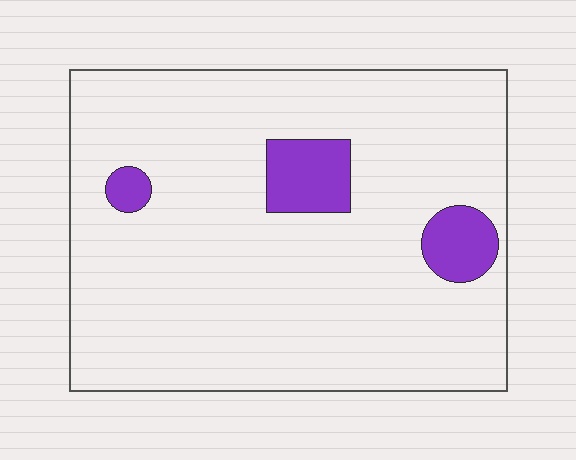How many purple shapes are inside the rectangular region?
3.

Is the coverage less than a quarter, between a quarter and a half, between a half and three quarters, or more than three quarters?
Less than a quarter.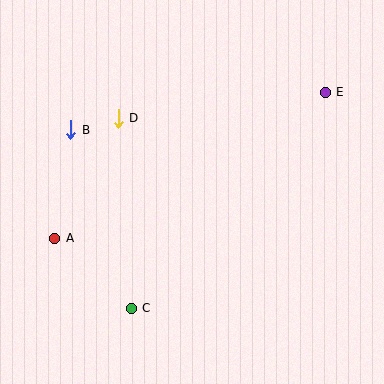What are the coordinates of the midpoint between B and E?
The midpoint between B and E is at (198, 111).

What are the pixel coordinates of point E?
Point E is at (325, 92).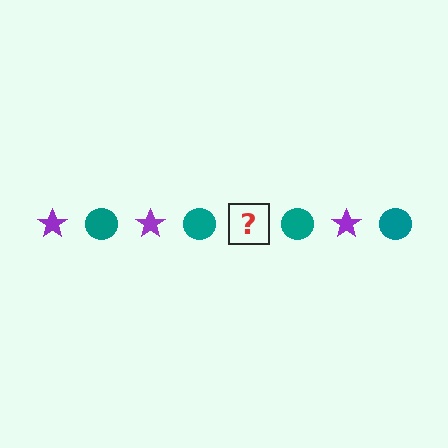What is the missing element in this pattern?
The missing element is a purple star.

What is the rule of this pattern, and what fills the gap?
The rule is that the pattern alternates between purple star and teal circle. The gap should be filled with a purple star.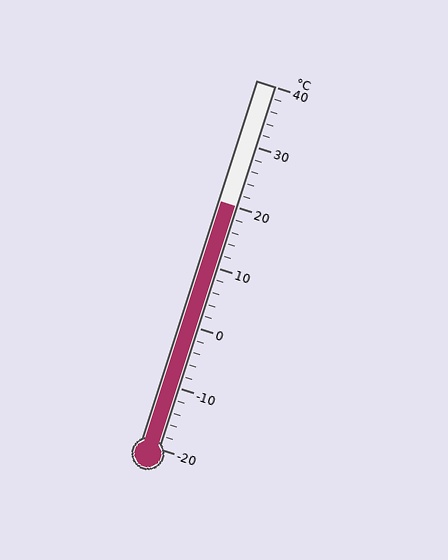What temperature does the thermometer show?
The thermometer shows approximately 20°C.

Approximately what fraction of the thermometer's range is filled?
The thermometer is filled to approximately 65% of its range.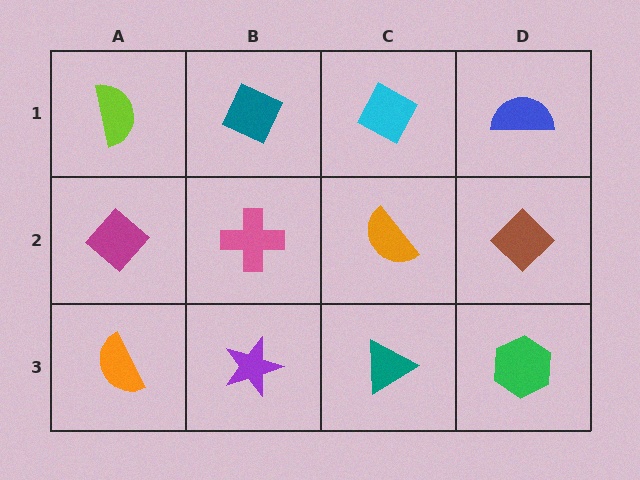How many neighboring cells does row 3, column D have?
2.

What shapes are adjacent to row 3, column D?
A brown diamond (row 2, column D), a teal triangle (row 3, column C).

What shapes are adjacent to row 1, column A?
A magenta diamond (row 2, column A), a teal diamond (row 1, column B).